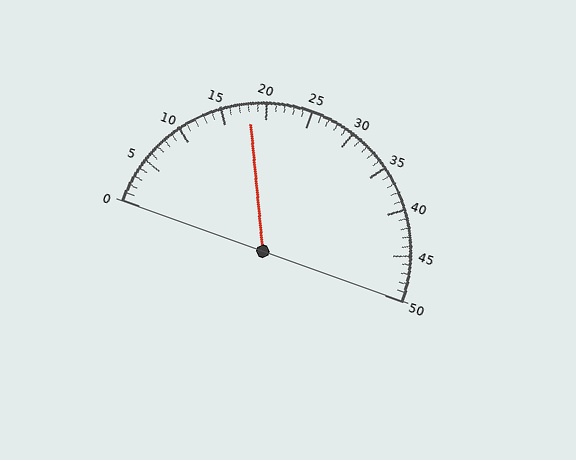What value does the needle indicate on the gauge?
The needle indicates approximately 18.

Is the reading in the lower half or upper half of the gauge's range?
The reading is in the lower half of the range (0 to 50).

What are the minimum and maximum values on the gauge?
The gauge ranges from 0 to 50.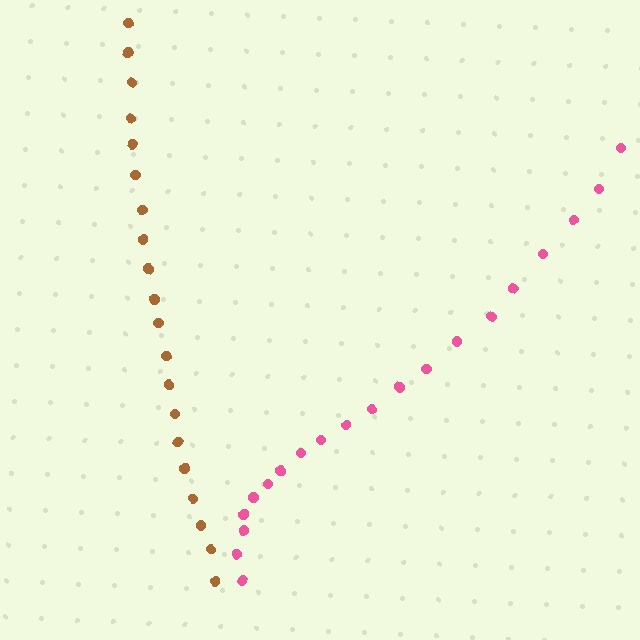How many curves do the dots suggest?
There are 2 distinct paths.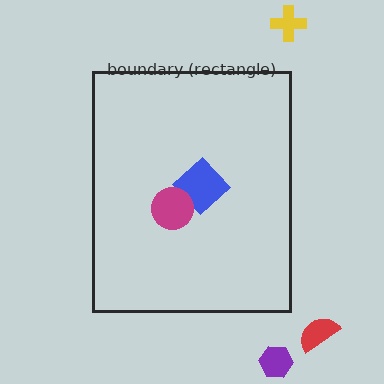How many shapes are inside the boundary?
2 inside, 3 outside.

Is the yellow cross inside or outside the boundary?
Outside.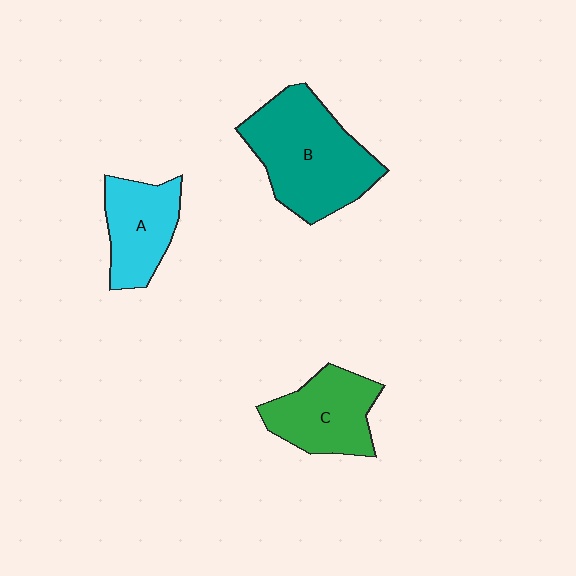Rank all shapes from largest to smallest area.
From largest to smallest: B (teal), C (green), A (cyan).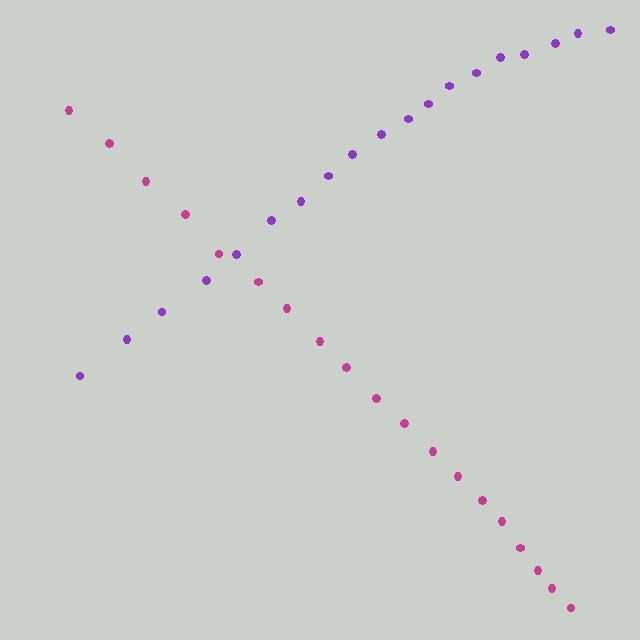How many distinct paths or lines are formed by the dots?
There are 2 distinct paths.